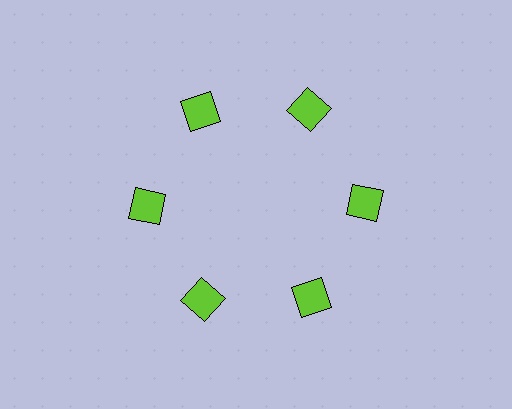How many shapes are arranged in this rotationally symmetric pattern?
There are 6 shapes, arranged in 6 groups of 1.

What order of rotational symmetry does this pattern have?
This pattern has 6-fold rotational symmetry.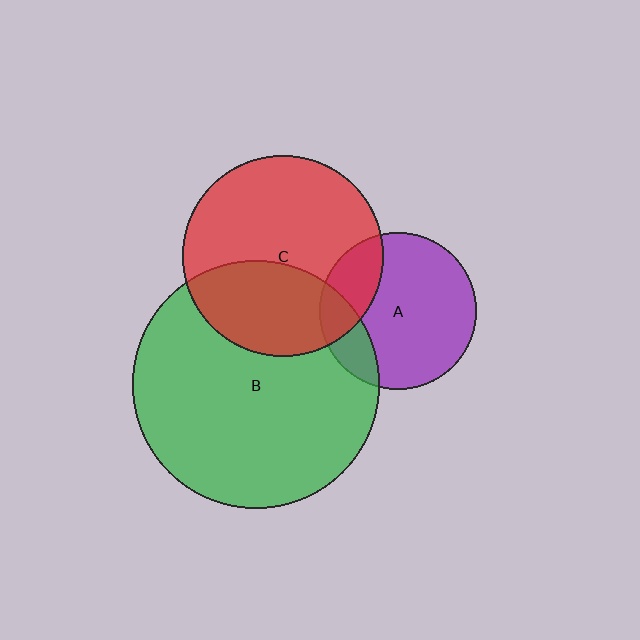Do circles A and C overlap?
Yes.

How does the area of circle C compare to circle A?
Approximately 1.6 times.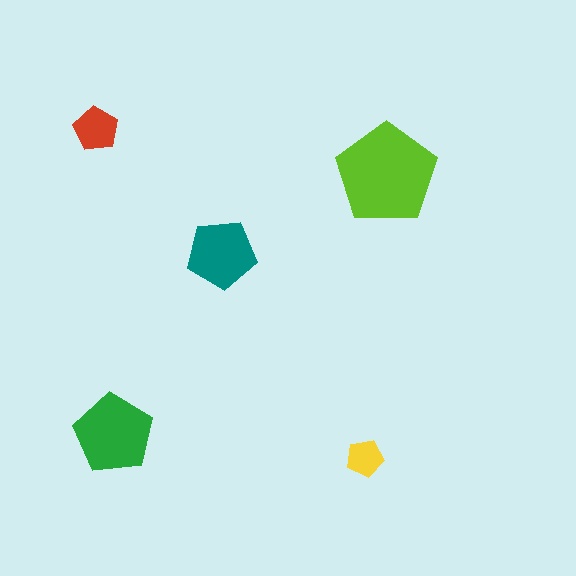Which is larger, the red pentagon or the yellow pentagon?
The red one.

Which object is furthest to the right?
The lime pentagon is rightmost.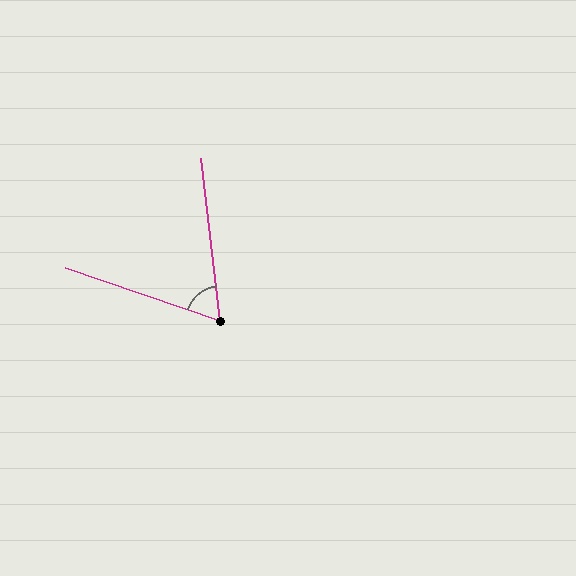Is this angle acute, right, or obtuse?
It is acute.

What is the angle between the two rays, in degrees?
Approximately 64 degrees.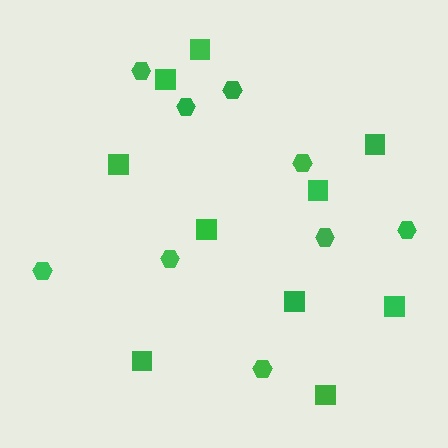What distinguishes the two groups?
There are 2 groups: one group of squares (10) and one group of hexagons (9).